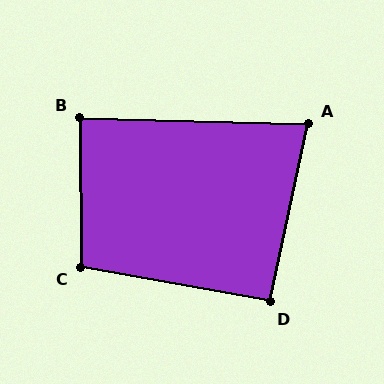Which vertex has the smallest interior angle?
A, at approximately 79 degrees.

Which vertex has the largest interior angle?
C, at approximately 101 degrees.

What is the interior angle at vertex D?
Approximately 92 degrees (approximately right).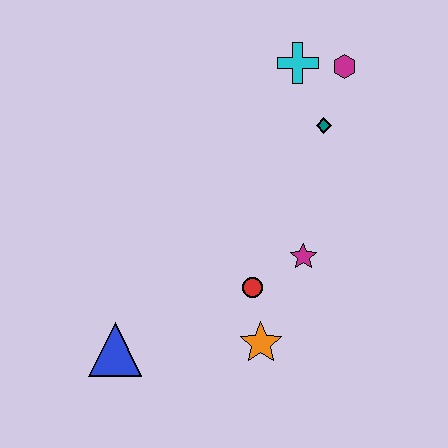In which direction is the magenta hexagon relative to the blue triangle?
The magenta hexagon is above the blue triangle.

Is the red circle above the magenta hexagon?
No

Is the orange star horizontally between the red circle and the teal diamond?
Yes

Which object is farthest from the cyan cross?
The blue triangle is farthest from the cyan cross.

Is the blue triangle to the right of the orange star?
No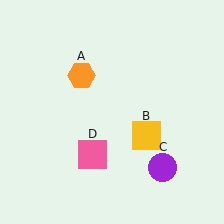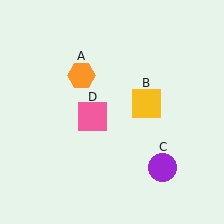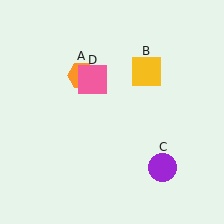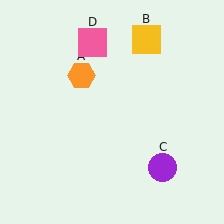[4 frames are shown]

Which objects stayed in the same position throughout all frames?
Orange hexagon (object A) and purple circle (object C) remained stationary.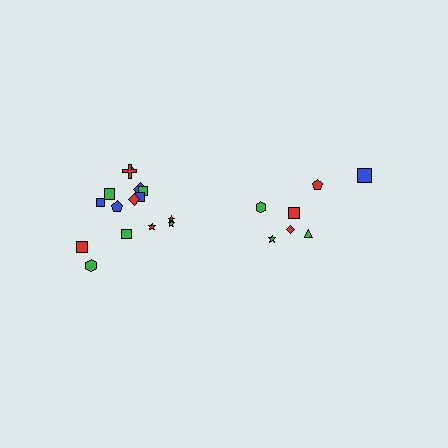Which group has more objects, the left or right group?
The left group.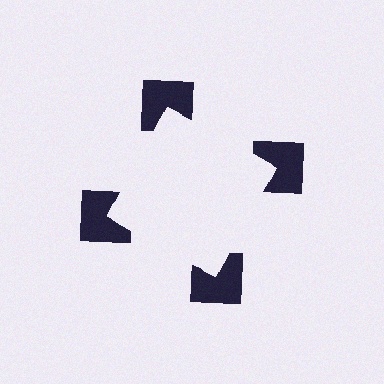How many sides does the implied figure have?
4 sides.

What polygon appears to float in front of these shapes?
An illusory square — its edges are inferred from the aligned wedge cuts in the notched squares, not physically drawn.